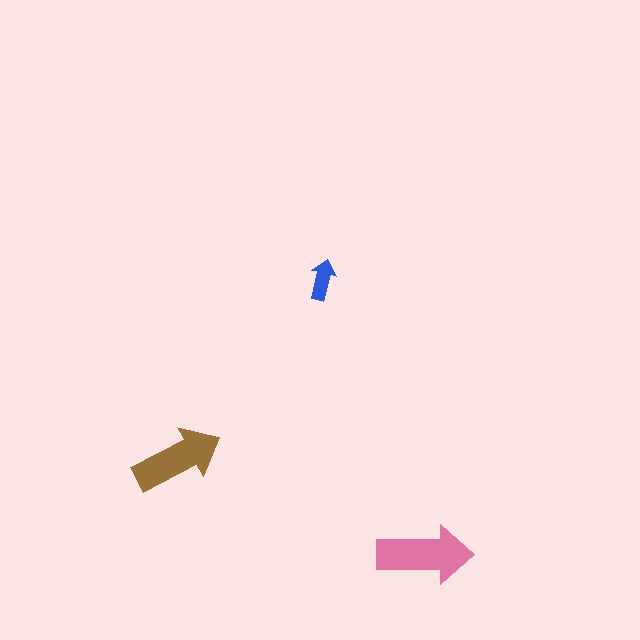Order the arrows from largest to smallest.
the pink one, the brown one, the blue one.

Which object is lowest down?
The pink arrow is bottommost.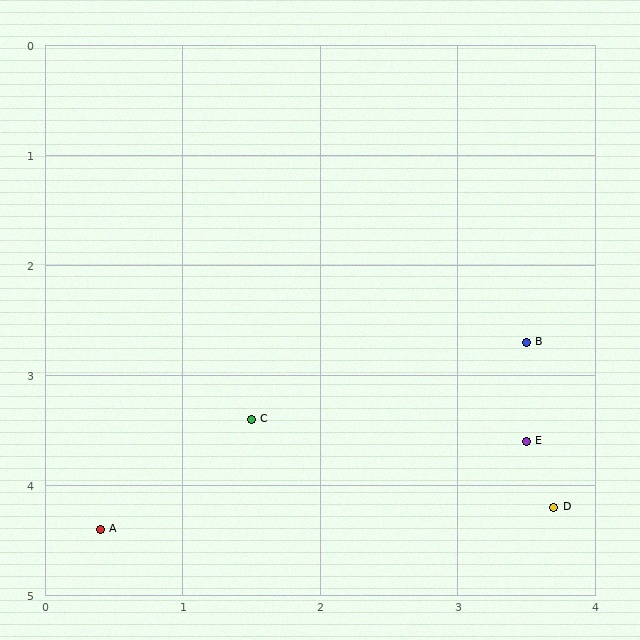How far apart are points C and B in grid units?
Points C and B are about 2.1 grid units apart.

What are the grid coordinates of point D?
Point D is at approximately (3.7, 4.2).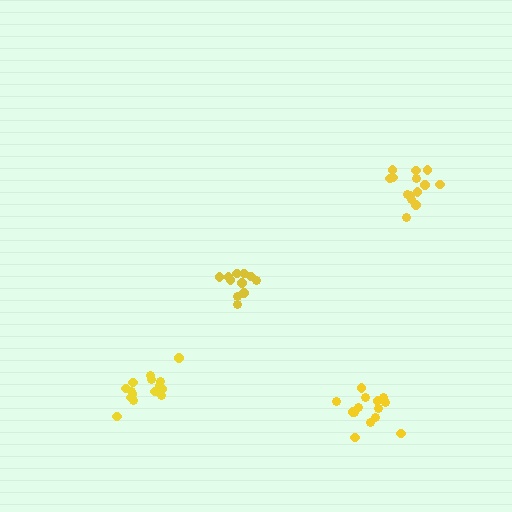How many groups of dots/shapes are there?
There are 4 groups.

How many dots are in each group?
Group 1: 14 dots, Group 2: 14 dots, Group 3: 15 dots, Group 4: 11 dots (54 total).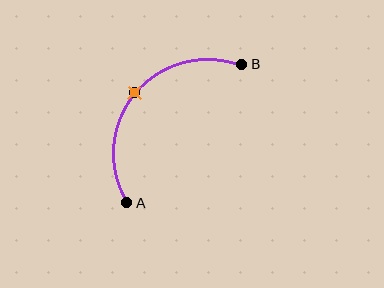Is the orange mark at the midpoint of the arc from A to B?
Yes. The orange mark lies on the arc at equal arc-length from both A and B — it is the arc midpoint.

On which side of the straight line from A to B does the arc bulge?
The arc bulges above and to the left of the straight line connecting A and B.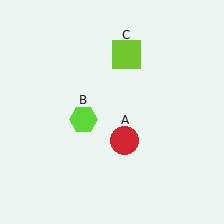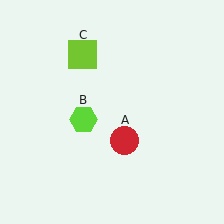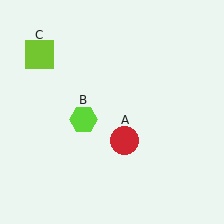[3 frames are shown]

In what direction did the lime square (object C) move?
The lime square (object C) moved left.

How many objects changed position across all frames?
1 object changed position: lime square (object C).